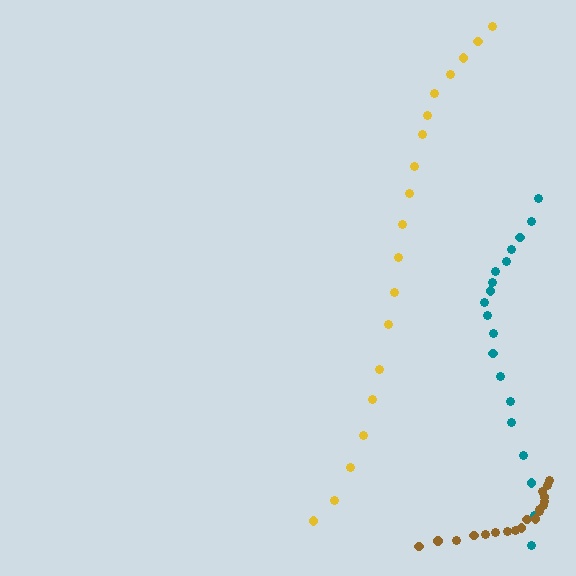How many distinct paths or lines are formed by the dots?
There are 3 distinct paths.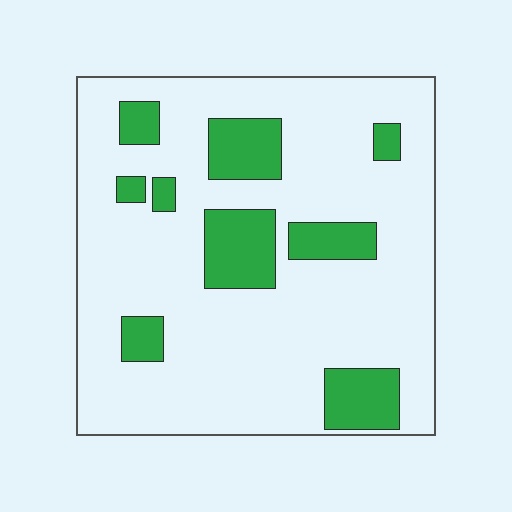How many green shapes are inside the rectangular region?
9.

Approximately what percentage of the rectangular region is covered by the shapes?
Approximately 20%.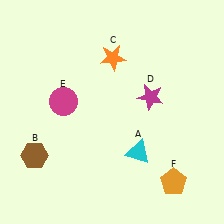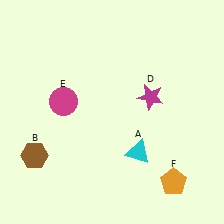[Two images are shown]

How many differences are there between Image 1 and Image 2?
There is 1 difference between the two images.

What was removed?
The orange star (C) was removed in Image 2.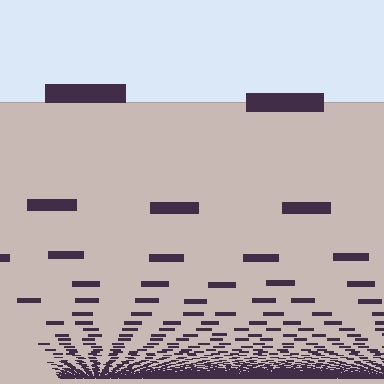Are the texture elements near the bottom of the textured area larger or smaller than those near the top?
Smaller. The gradient is inverted — elements near the bottom are smaller and denser.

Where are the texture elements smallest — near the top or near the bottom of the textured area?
Near the bottom.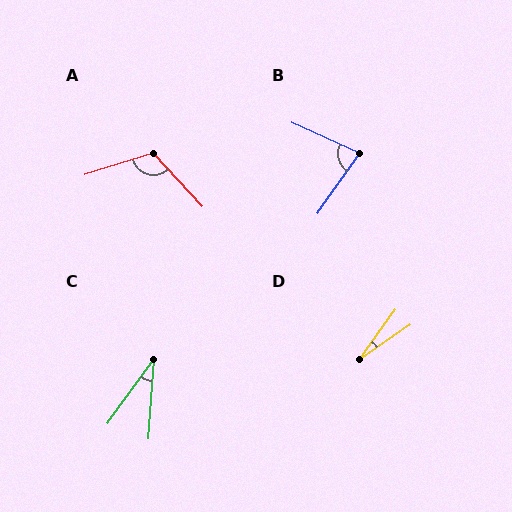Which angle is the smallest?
D, at approximately 19 degrees.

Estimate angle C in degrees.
Approximately 32 degrees.